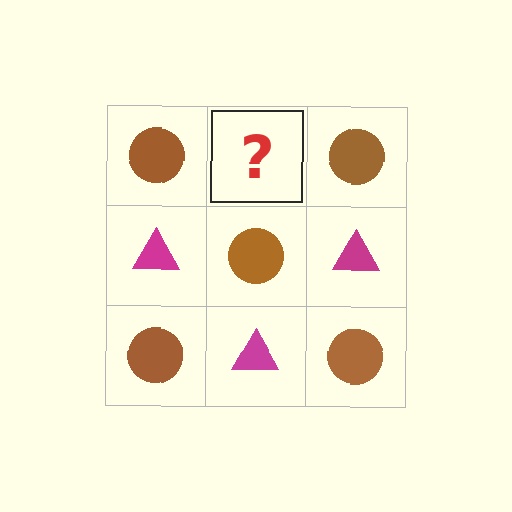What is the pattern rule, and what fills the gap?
The rule is that it alternates brown circle and magenta triangle in a checkerboard pattern. The gap should be filled with a magenta triangle.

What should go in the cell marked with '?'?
The missing cell should contain a magenta triangle.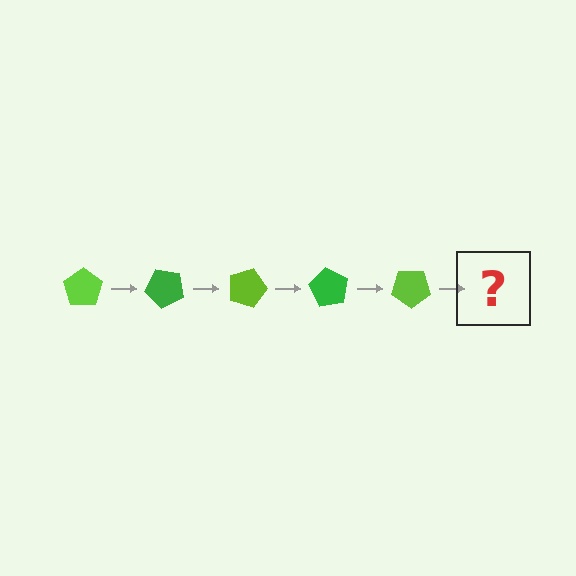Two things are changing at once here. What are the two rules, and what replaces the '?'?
The two rules are that it rotates 45 degrees each step and the color cycles through lime and green. The '?' should be a green pentagon, rotated 225 degrees from the start.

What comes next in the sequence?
The next element should be a green pentagon, rotated 225 degrees from the start.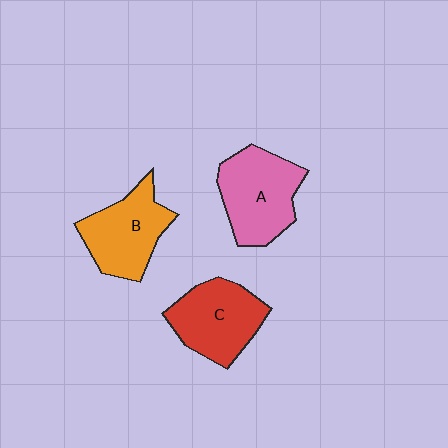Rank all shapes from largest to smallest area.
From largest to smallest: A (pink), C (red), B (orange).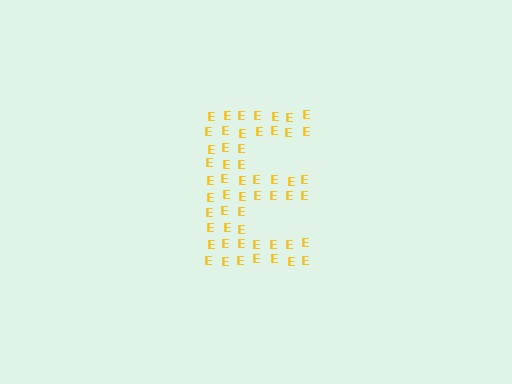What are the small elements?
The small elements are letter E's.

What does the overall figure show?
The overall figure shows the letter E.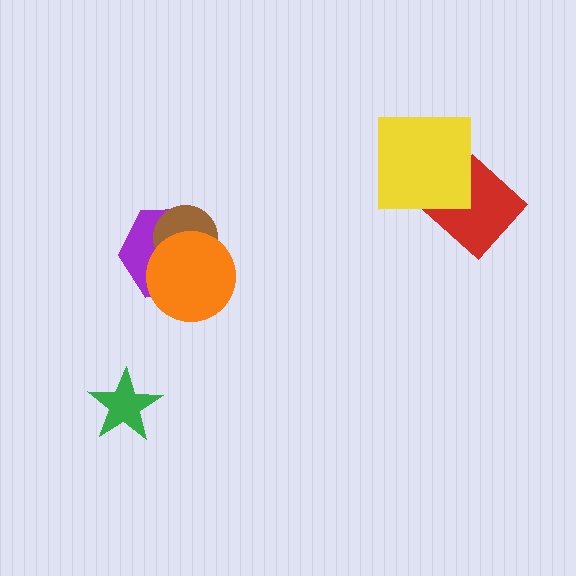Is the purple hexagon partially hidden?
Yes, it is partially covered by another shape.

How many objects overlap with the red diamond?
1 object overlaps with the red diamond.